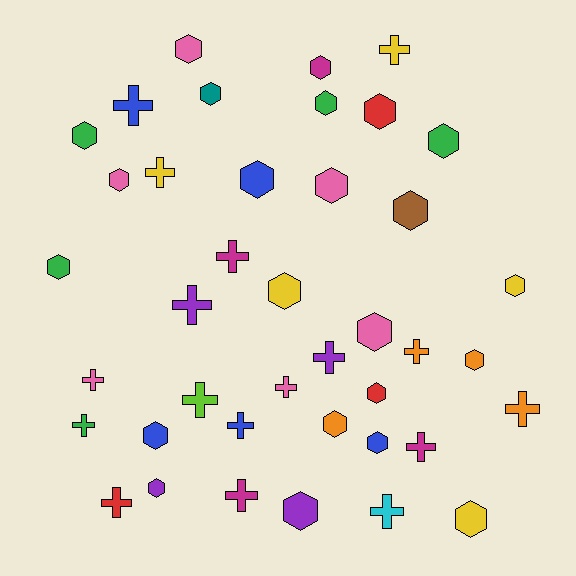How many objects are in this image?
There are 40 objects.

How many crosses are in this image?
There are 17 crosses.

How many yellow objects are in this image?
There are 5 yellow objects.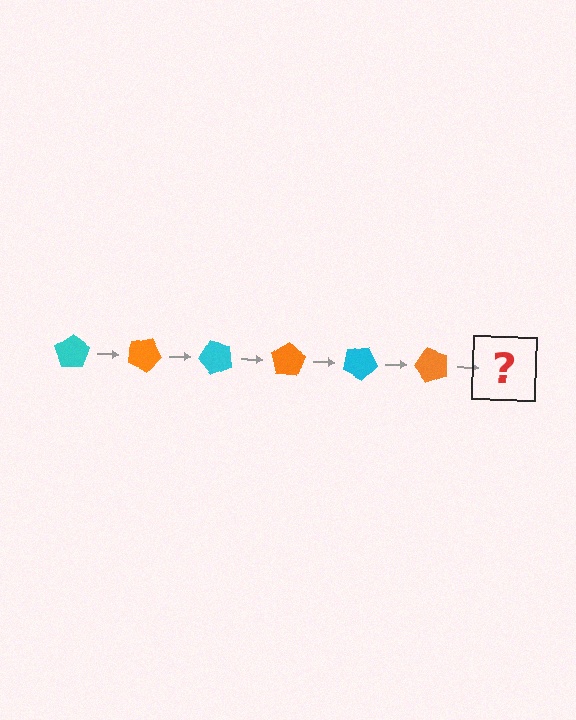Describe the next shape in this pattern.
It should be a cyan pentagon, rotated 150 degrees from the start.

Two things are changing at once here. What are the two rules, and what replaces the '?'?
The two rules are that it rotates 25 degrees each step and the color cycles through cyan and orange. The '?' should be a cyan pentagon, rotated 150 degrees from the start.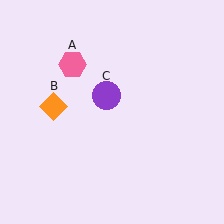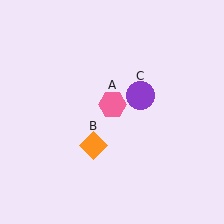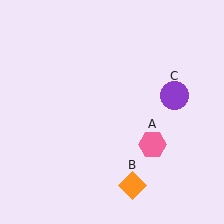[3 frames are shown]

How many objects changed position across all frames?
3 objects changed position: pink hexagon (object A), orange diamond (object B), purple circle (object C).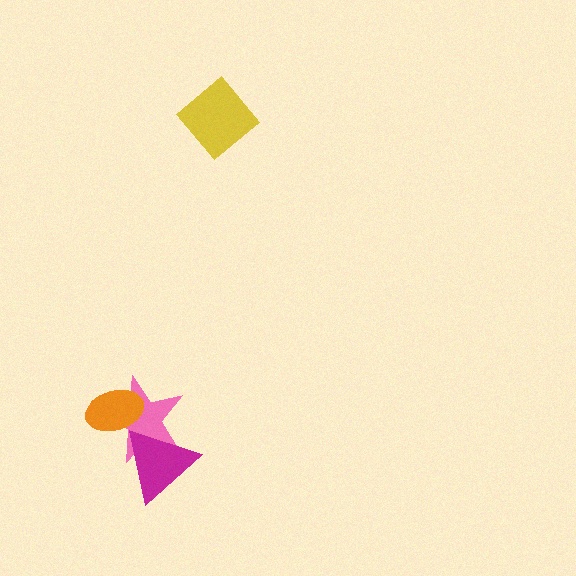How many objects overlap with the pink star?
2 objects overlap with the pink star.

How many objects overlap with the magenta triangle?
1 object overlaps with the magenta triangle.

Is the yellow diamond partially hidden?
No, no other shape covers it.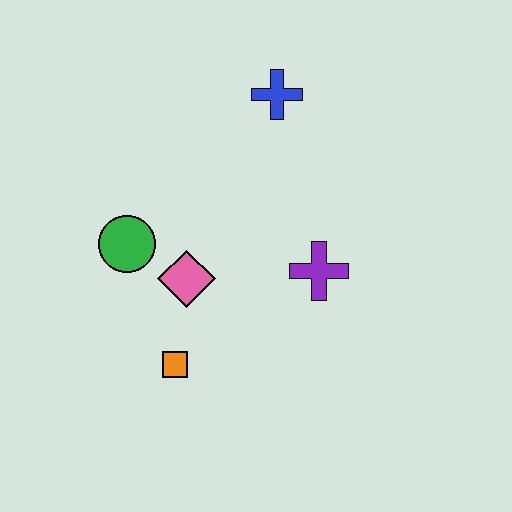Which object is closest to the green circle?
The pink diamond is closest to the green circle.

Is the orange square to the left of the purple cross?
Yes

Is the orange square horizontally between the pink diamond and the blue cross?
No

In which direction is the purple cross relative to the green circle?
The purple cross is to the right of the green circle.